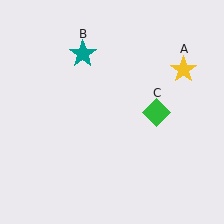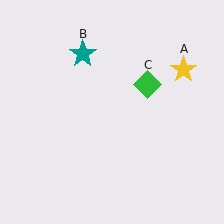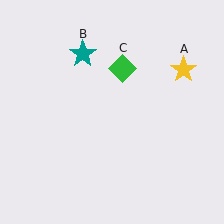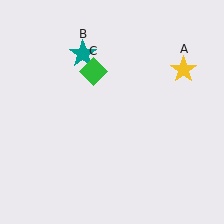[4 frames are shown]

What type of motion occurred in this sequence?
The green diamond (object C) rotated counterclockwise around the center of the scene.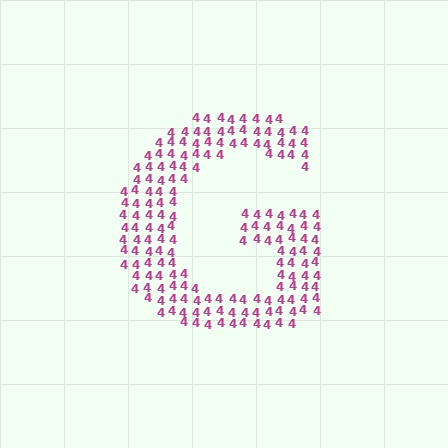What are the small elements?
The small elements are digit 4's.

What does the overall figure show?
The overall figure shows the letter G.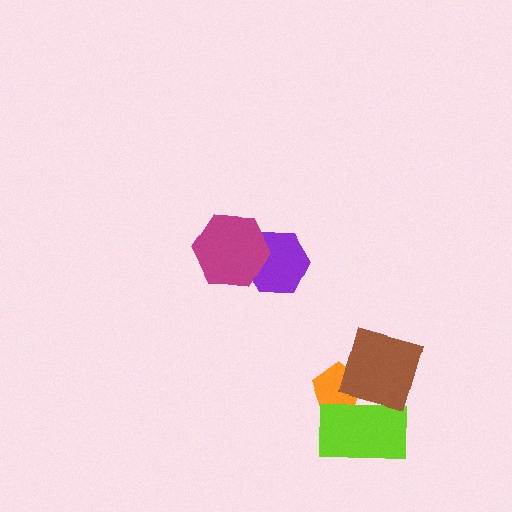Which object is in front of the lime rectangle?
The brown diamond is in front of the lime rectangle.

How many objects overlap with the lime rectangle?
2 objects overlap with the lime rectangle.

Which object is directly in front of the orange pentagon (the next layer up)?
The lime rectangle is directly in front of the orange pentagon.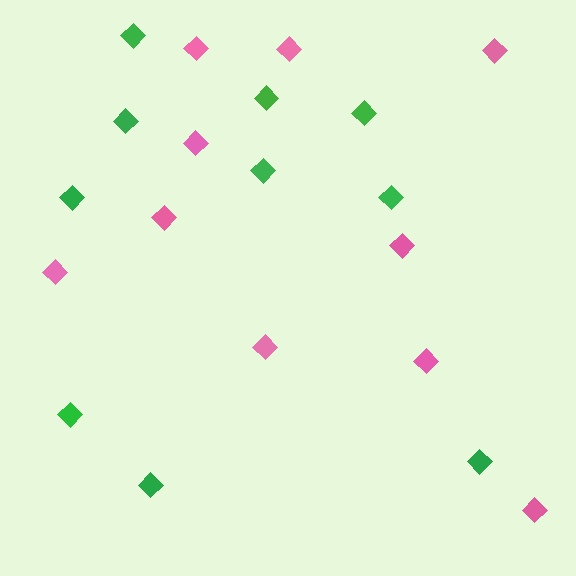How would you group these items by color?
There are 2 groups: one group of pink diamonds (10) and one group of green diamonds (10).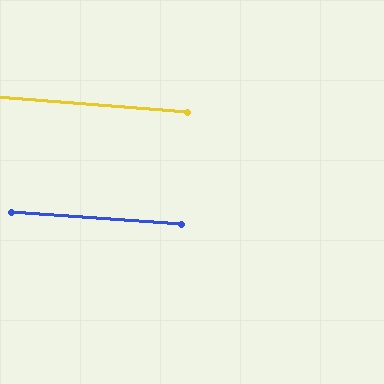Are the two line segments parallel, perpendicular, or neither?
Parallel — their directions differ by only 0.3°.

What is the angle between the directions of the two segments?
Approximately 0 degrees.